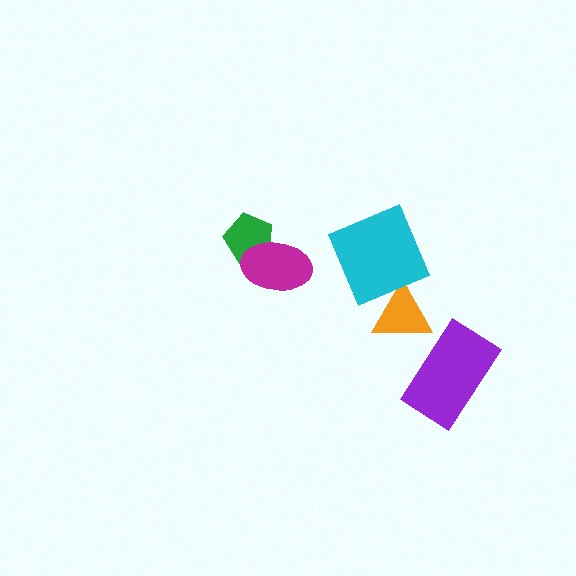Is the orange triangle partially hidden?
Yes, it is partially covered by another shape.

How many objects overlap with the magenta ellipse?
1 object overlaps with the magenta ellipse.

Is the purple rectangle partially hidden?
No, no other shape covers it.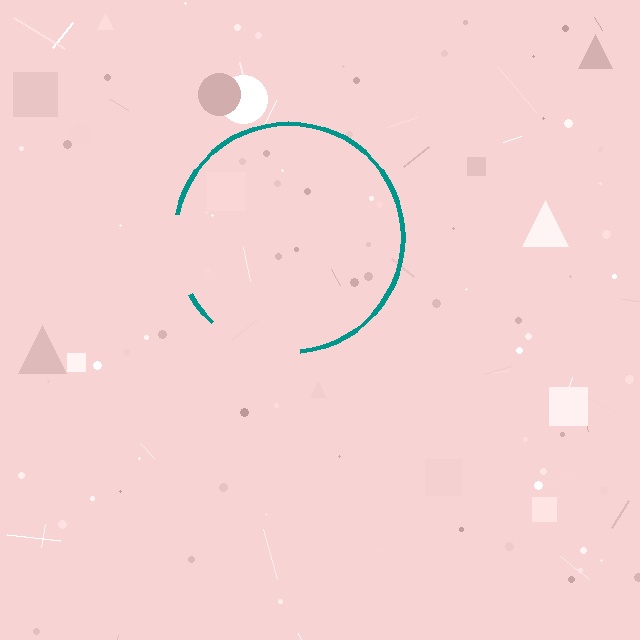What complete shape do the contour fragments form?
The contour fragments form a circle.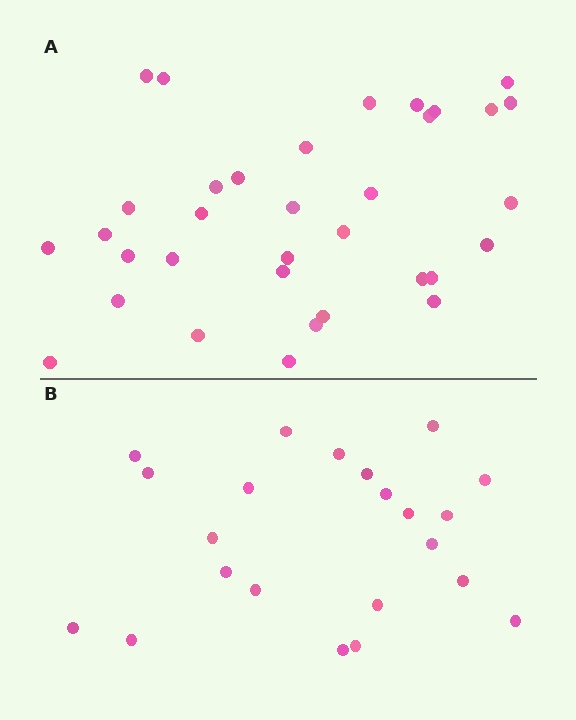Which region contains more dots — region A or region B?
Region A (the top region) has more dots.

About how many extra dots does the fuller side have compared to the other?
Region A has roughly 12 or so more dots than region B.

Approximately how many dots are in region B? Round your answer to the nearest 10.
About 20 dots. (The exact count is 22, which rounds to 20.)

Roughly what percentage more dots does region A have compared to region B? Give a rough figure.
About 55% more.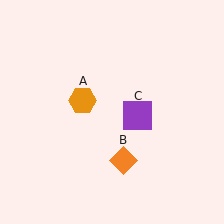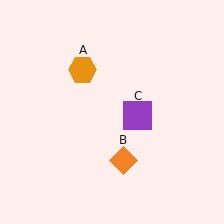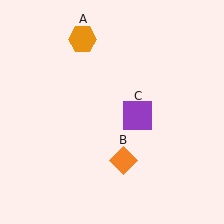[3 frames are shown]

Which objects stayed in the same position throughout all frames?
Orange diamond (object B) and purple square (object C) remained stationary.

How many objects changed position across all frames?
1 object changed position: orange hexagon (object A).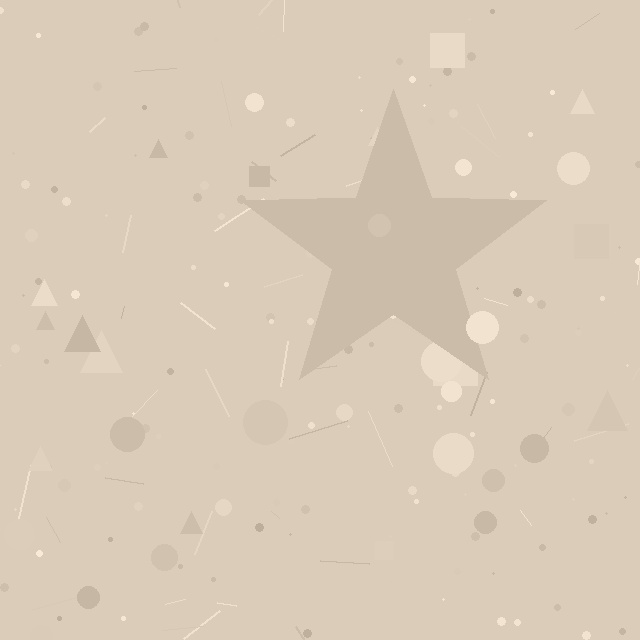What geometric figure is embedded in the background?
A star is embedded in the background.